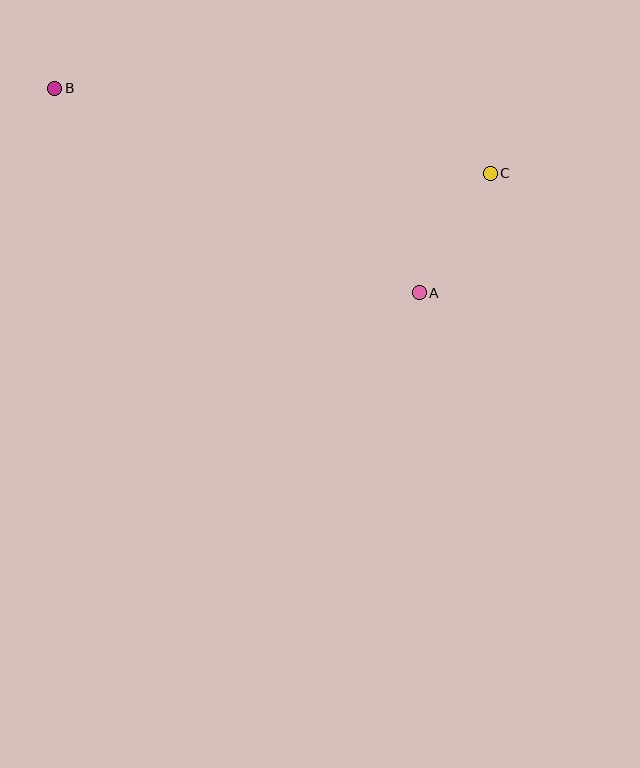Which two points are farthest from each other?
Points B and C are farthest from each other.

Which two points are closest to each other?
Points A and C are closest to each other.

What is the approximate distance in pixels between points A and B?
The distance between A and B is approximately 418 pixels.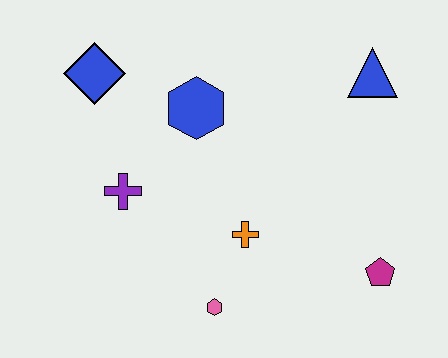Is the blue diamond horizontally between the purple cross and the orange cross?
No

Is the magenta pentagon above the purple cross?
No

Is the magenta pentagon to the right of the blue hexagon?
Yes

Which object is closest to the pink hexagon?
The orange cross is closest to the pink hexagon.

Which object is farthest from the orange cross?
The blue diamond is farthest from the orange cross.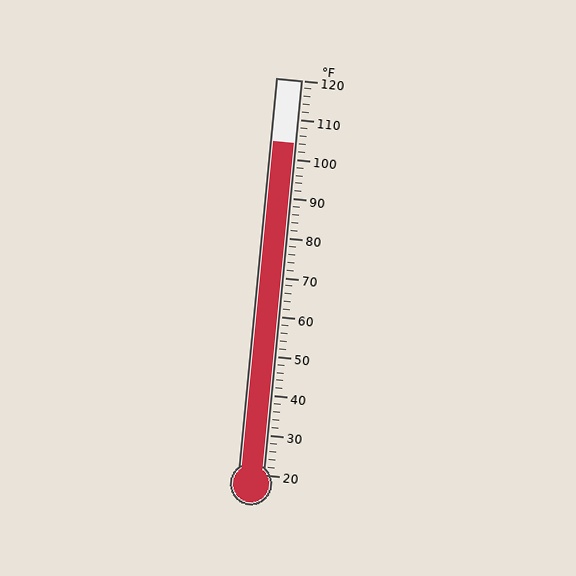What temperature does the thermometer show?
The thermometer shows approximately 104°F.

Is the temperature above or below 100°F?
The temperature is above 100°F.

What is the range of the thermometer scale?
The thermometer scale ranges from 20°F to 120°F.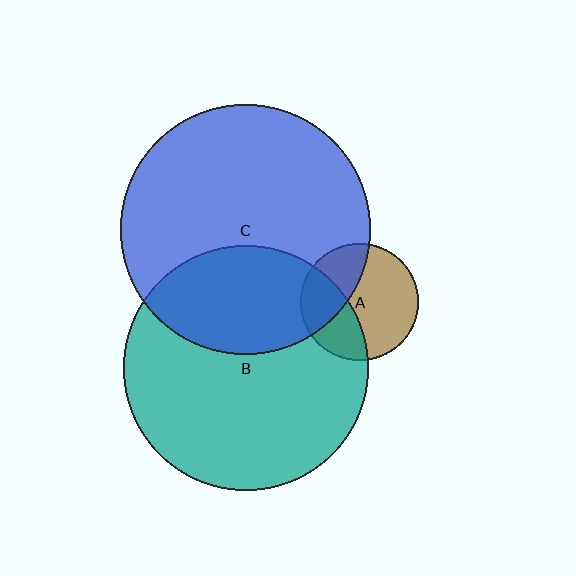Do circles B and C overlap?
Yes.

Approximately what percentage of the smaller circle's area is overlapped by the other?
Approximately 35%.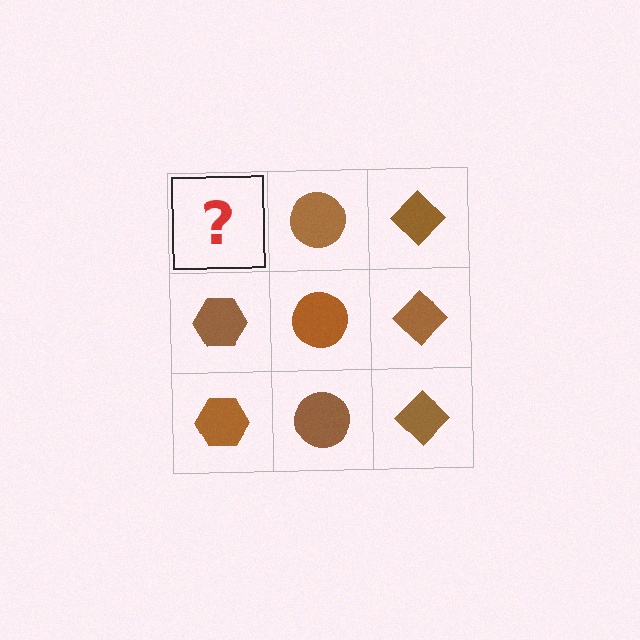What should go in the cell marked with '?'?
The missing cell should contain a brown hexagon.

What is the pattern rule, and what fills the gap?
The rule is that each column has a consistent shape. The gap should be filled with a brown hexagon.